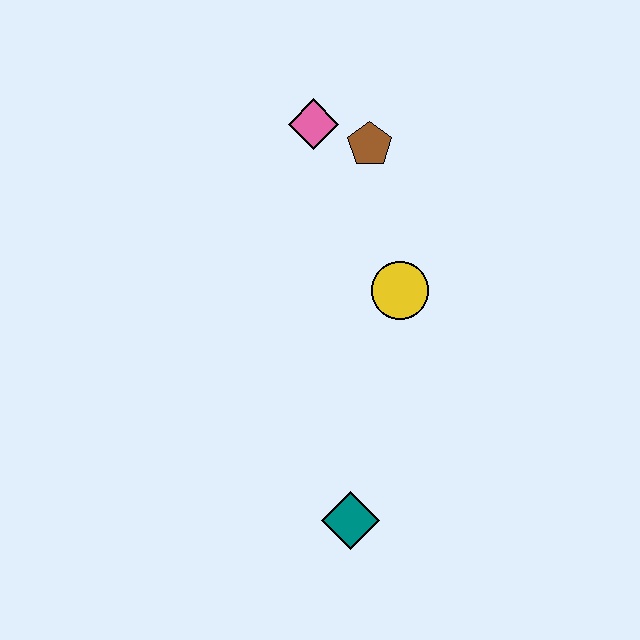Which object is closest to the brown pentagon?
The pink diamond is closest to the brown pentagon.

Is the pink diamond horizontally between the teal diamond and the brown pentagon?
No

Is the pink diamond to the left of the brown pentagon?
Yes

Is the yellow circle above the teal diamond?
Yes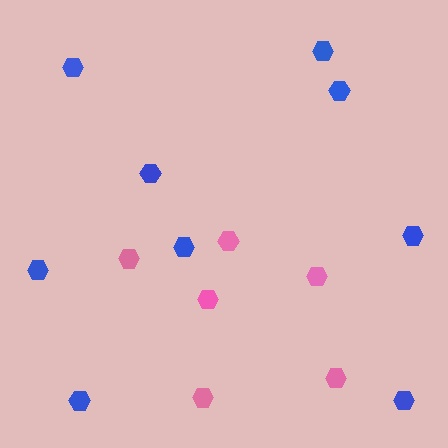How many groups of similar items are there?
There are 2 groups: one group of pink hexagons (6) and one group of blue hexagons (9).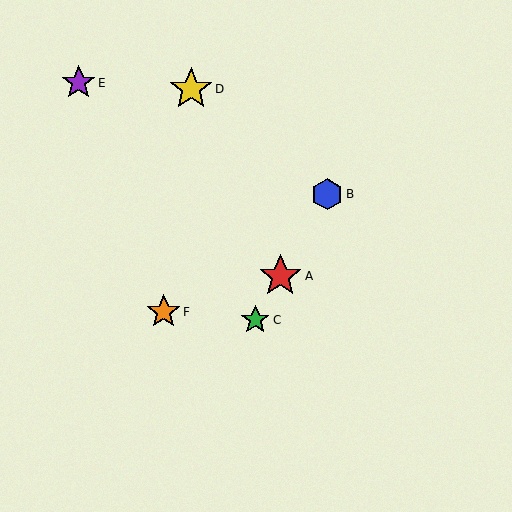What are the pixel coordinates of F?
Object F is at (164, 312).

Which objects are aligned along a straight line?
Objects A, B, C are aligned along a straight line.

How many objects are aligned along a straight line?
3 objects (A, B, C) are aligned along a straight line.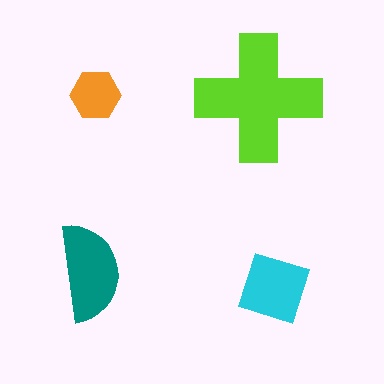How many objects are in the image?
There are 4 objects in the image.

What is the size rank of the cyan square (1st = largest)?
3rd.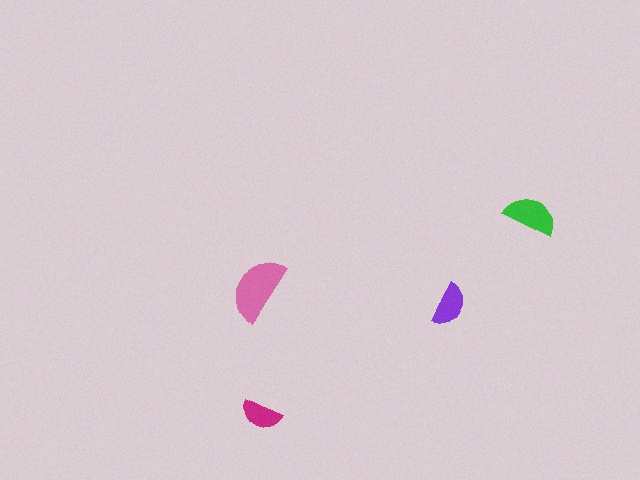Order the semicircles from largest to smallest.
the pink one, the green one, the purple one, the magenta one.